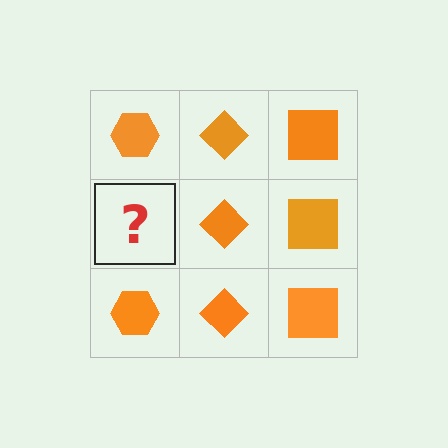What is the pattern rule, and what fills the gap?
The rule is that each column has a consistent shape. The gap should be filled with an orange hexagon.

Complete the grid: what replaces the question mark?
The question mark should be replaced with an orange hexagon.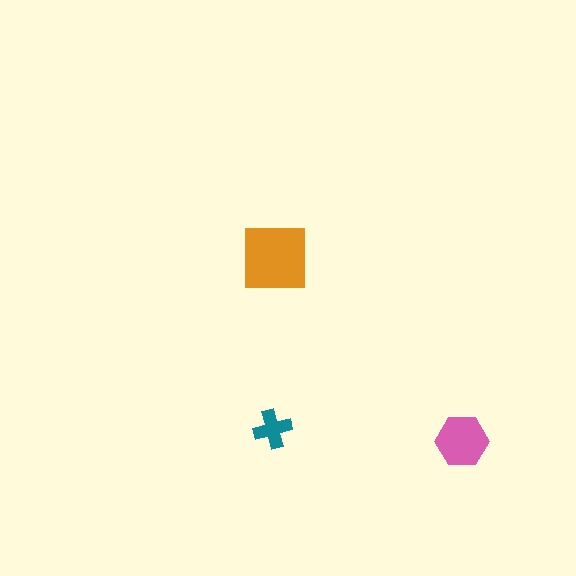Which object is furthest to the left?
The teal cross is leftmost.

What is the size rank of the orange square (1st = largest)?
1st.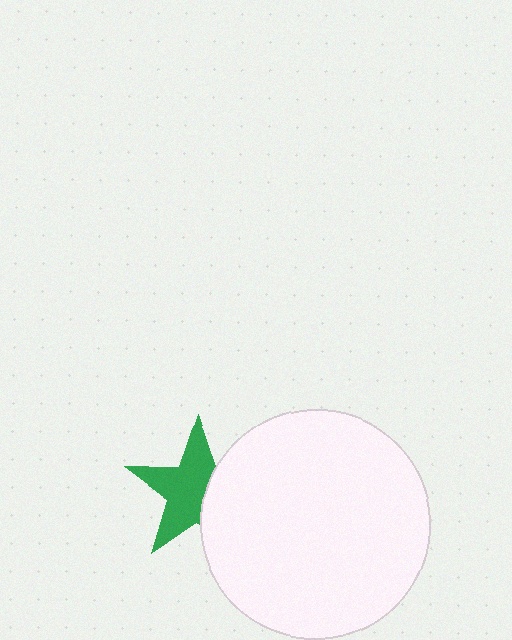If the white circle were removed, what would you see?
You would see the complete green star.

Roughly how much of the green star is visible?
About half of it is visible (roughly 63%).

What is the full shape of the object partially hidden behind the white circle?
The partially hidden object is a green star.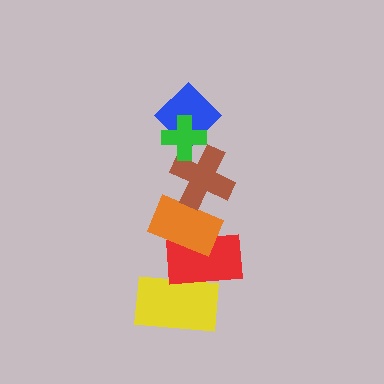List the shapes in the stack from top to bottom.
From top to bottom: the green cross, the blue diamond, the brown cross, the orange rectangle, the red rectangle, the yellow rectangle.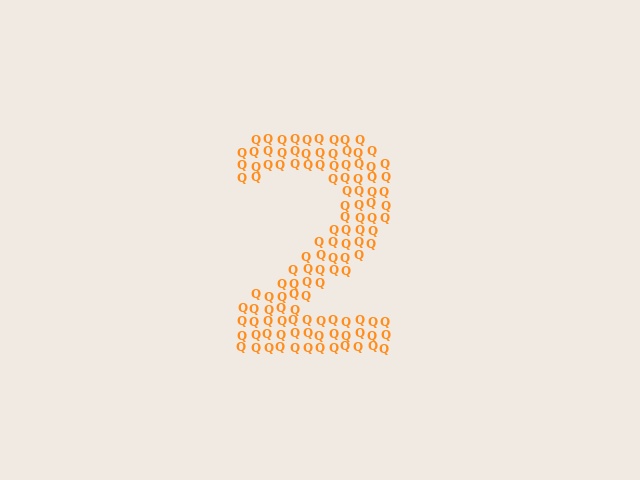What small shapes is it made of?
It is made of small letter Q's.